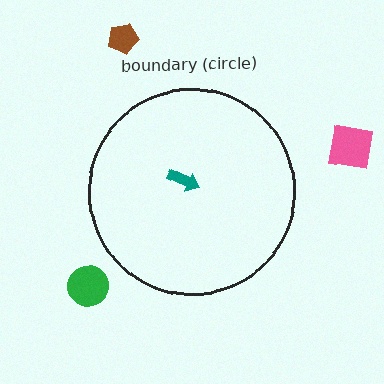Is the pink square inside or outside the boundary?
Outside.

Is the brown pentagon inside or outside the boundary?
Outside.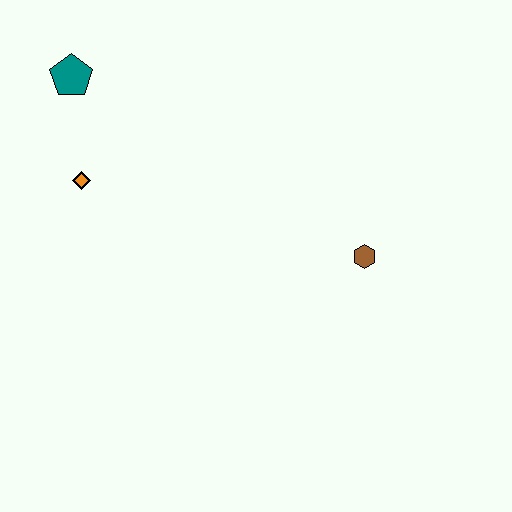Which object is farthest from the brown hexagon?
The teal pentagon is farthest from the brown hexagon.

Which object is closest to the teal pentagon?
The orange diamond is closest to the teal pentagon.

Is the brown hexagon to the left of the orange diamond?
No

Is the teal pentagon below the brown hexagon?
No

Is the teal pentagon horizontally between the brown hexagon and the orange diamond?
No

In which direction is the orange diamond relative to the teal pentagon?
The orange diamond is below the teal pentagon.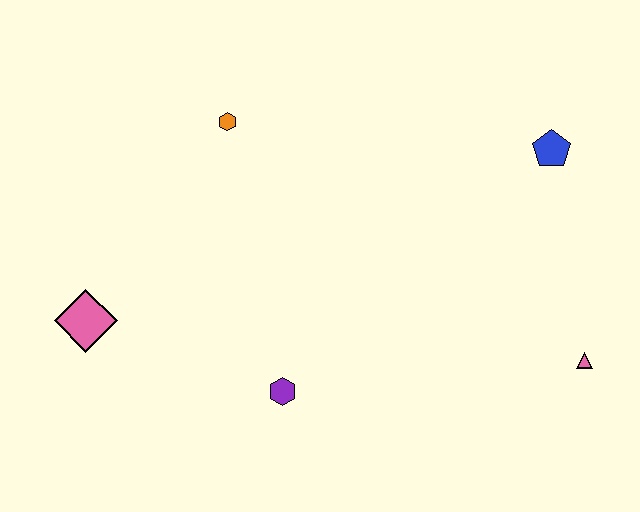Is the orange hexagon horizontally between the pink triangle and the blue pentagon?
No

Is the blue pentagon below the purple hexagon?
No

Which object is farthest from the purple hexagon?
The blue pentagon is farthest from the purple hexagon.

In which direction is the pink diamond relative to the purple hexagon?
The pink diamond is to the left of the purple hexagon.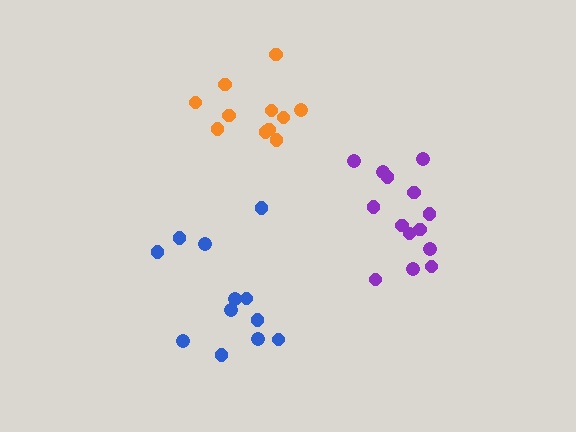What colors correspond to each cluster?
The clusters are colored: orange, purple, blue.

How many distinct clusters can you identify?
There are 3 distinct clusters.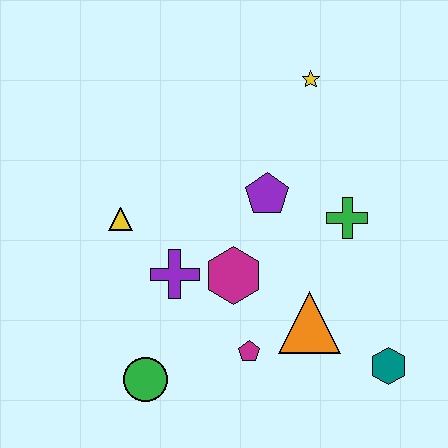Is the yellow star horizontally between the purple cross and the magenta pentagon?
No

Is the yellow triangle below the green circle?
No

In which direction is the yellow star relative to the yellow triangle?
The yellow star is to the right of the yellow triangle.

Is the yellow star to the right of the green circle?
Yes